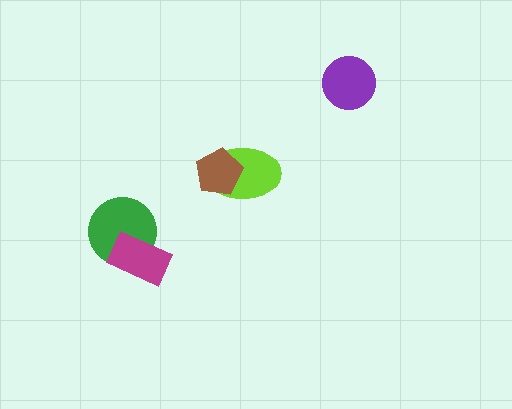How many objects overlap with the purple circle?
0 objects overlap with the purple circle.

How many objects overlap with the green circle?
1 object overlaps with the green circle.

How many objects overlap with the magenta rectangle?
1 object overlaps with the magenta rectangle.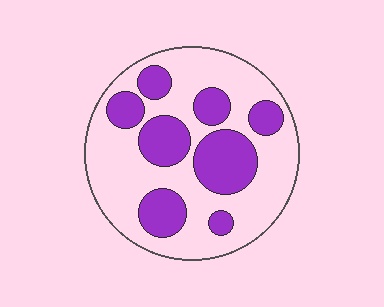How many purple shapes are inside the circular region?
8.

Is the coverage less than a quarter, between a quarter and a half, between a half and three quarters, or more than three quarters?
Between a quarter and a half.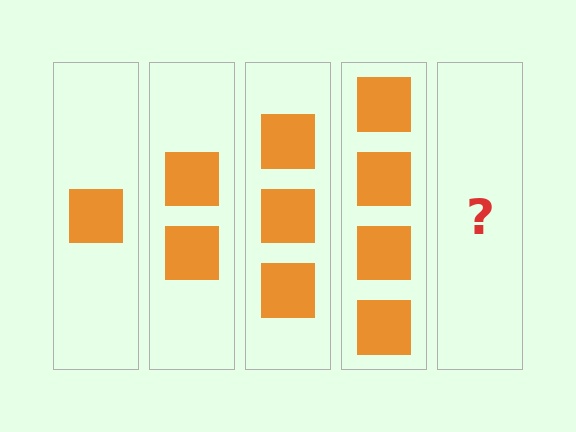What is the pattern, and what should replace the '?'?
The pattern is that each step adds one more square. The '?' should be 5 squares.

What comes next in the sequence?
The next element should be 5 squares.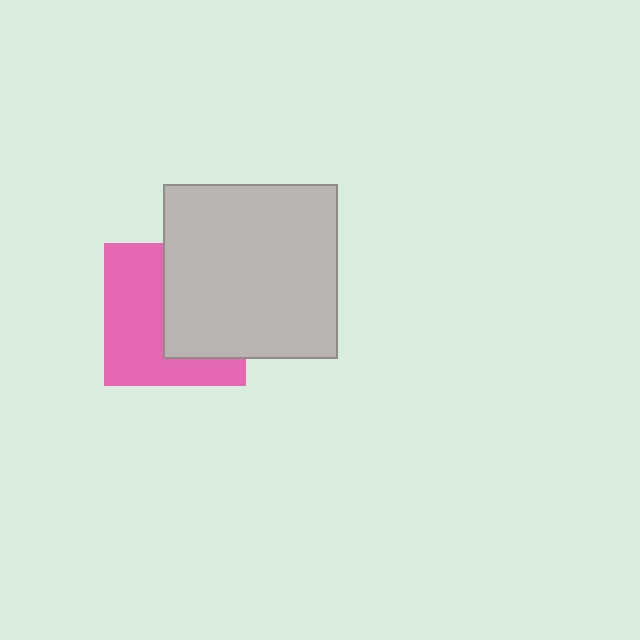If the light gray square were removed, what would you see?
You would see the complete pink square.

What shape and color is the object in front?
The object in front is a light gray square.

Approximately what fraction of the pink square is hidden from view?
Roughly 47% of the pink square is hidden behind the light gray square.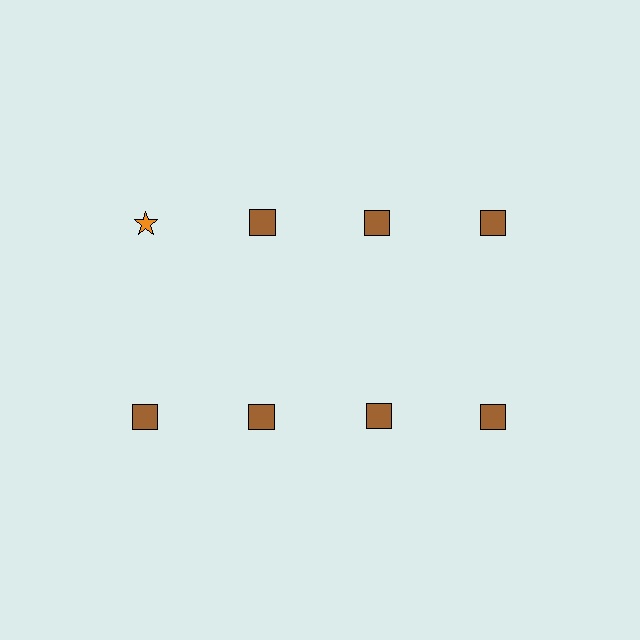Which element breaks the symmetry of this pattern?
The orange star in the top row, leftmost column breaks the symmetry. All other shapes are brown squares.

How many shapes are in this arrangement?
There are 8 shapes arranged in a grid pattern.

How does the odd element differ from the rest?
It differs in both color (orange instead of brown) and shape (star instead of square).